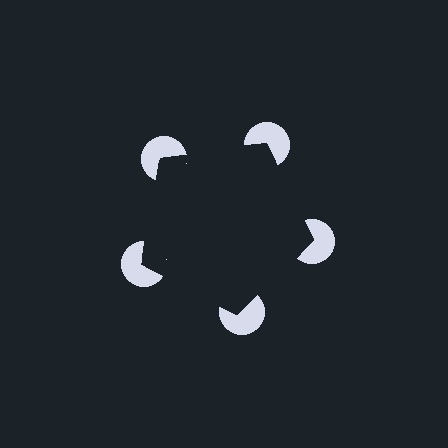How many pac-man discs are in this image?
There are 5 — one at each vertex of the illusory pentagon.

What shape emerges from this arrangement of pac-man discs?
An illusory pentagon — its edges are inferred from the aligned wedge cuts in the pac-man discs, not physically drawn.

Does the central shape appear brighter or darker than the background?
It typically appears slightly darker than the background, even though no actual brightness change is drawn.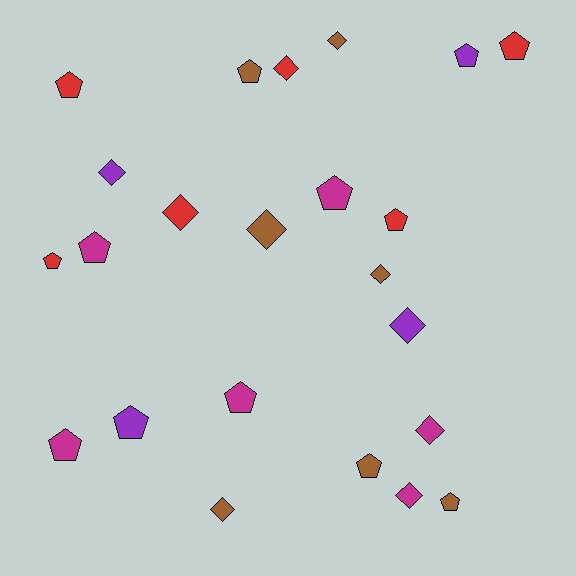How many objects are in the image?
There are 23 objects.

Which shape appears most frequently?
Pentagon, with 13 objects.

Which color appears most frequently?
Brown, with 7 objects.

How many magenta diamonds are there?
There are 2 magenta diamonds.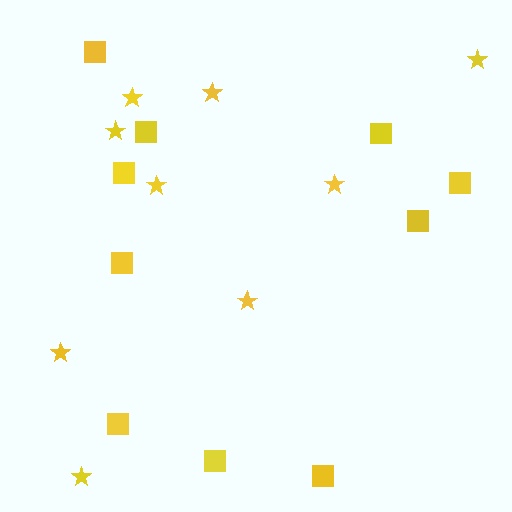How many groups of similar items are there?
There are 2 groups: one group of squares (10) and one group of stars (9).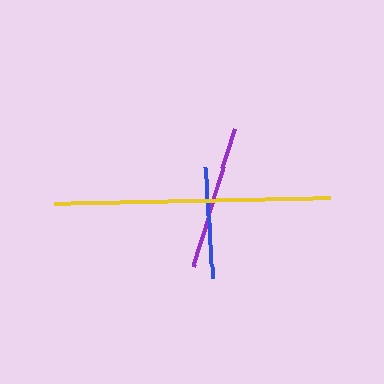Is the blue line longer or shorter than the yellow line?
The yellow line is longer than the blue line.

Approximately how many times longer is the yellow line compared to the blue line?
The yellow line is approximately 2.5 times the length of the blue line.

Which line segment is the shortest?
The blue line is the shortest at approximately 111 pixels.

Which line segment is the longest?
The yellow line is the longest at approximately 276 pixels.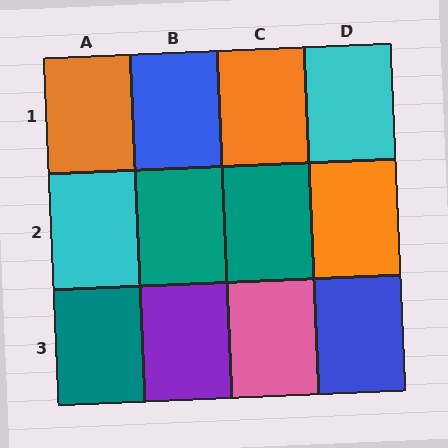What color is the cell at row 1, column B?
Blue.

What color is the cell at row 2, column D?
Orange.